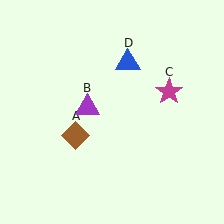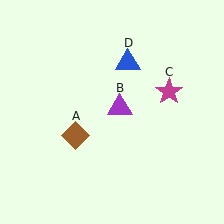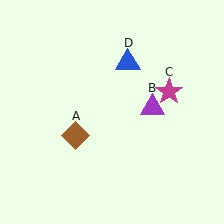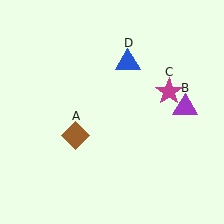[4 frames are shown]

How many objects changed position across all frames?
1 object changed position: purple triangle (object B).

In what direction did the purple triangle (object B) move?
The purple triangle (object B) moved right.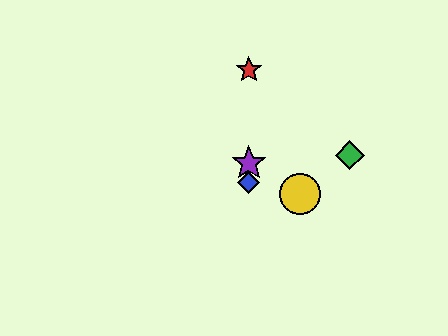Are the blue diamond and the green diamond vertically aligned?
No, the blue diamond is at x≈249 and the green diamond is at x≈350.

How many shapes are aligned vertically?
3 shapes (the red star, the blue diamond, the purple star) are aligned vertically.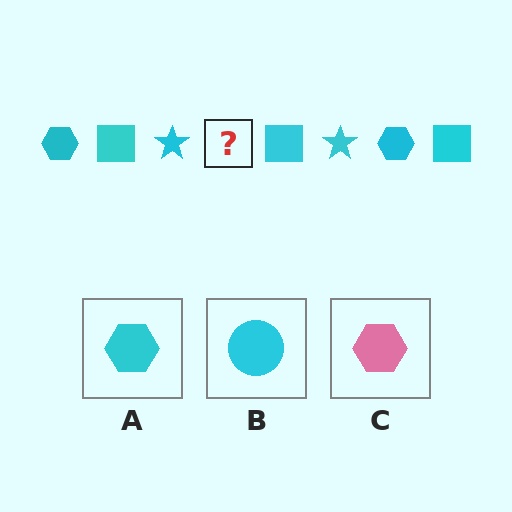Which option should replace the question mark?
Option A.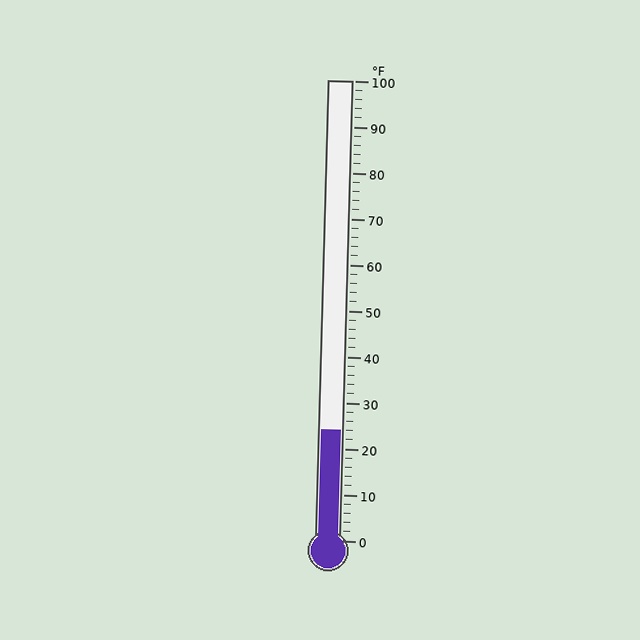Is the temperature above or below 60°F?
The temperature is below 60°F.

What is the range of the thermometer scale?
The thermometer scale ranges from 0°F to 100°F.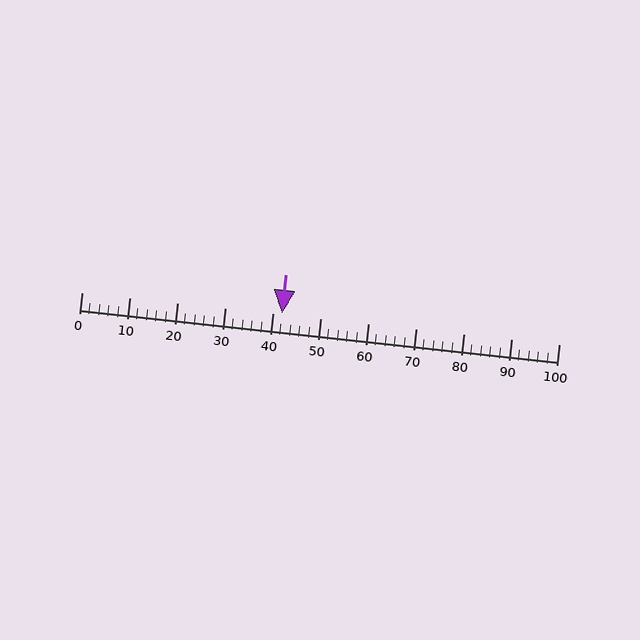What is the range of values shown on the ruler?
The ruler shows values from 0 to 100.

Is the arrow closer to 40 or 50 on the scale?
The arrow is closer to 40.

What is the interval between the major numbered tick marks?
The major tick marks are spaced 10 units apart.